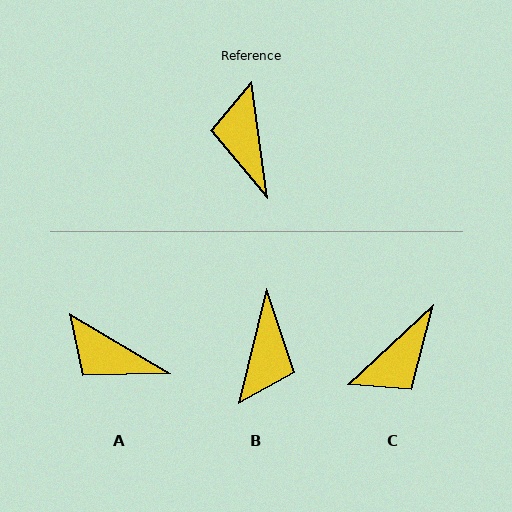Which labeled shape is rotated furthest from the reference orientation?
B, about 159 degrees away.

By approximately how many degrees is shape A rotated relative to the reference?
Approximately 52 degrees counter-clockwise.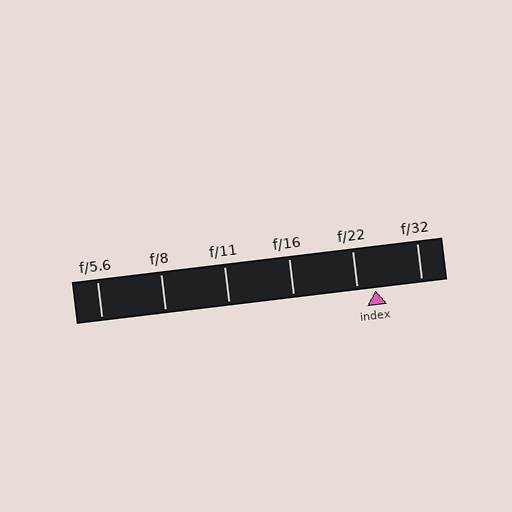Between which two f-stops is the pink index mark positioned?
The index mark is between f/22 and f/32.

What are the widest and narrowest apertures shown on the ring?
The widest aperture shown is f/5.6 and the narrowest is f/32.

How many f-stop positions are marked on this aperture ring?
There are 6 f-stop positions marked.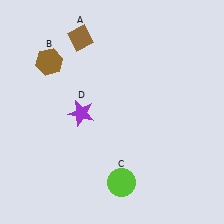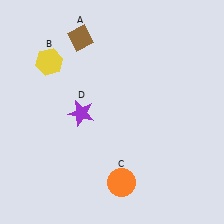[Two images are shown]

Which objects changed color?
B changed from brown to yellow. C changed from lime to orange.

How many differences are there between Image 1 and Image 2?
There are 2 differences between the two images.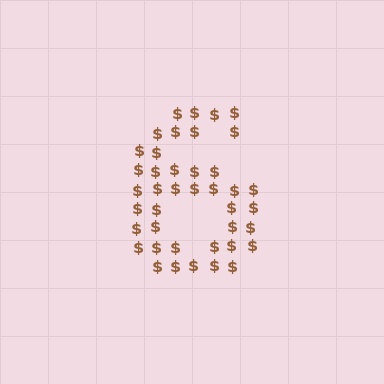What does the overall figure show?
The overall figure shows the digit 6.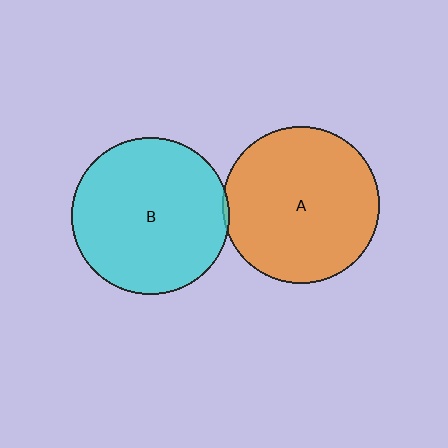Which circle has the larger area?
Circle B (cyan).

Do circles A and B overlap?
Yes.